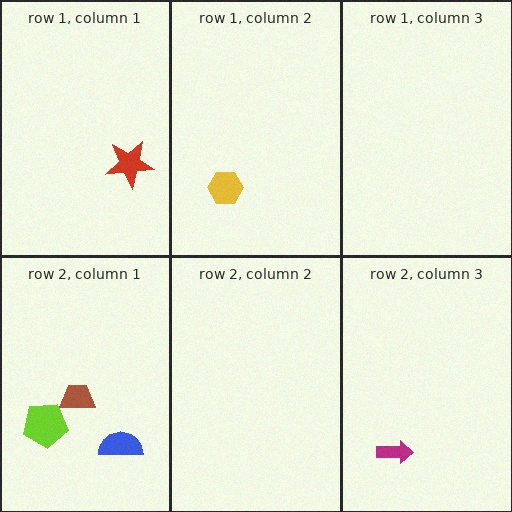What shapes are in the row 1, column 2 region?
The yellow hexagon.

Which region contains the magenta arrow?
The row 2, column 3 region.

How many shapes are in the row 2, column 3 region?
1.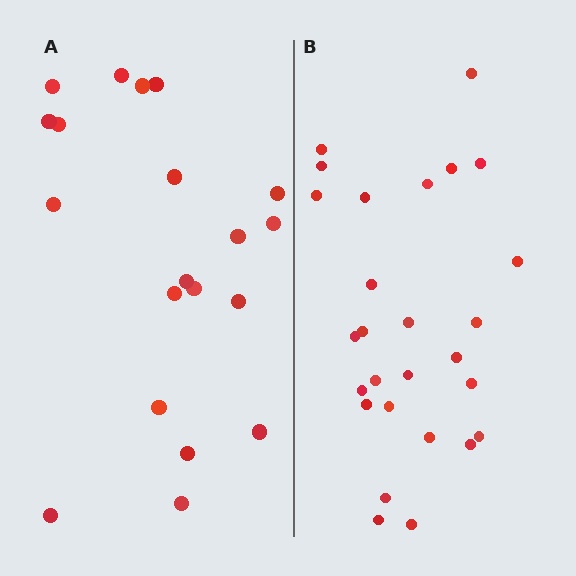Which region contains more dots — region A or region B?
Region B (the right region) has more dots.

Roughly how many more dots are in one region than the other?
Region B has roughly 8 or so more dots than region A.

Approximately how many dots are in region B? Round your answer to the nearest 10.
About 30 dots. (The exact count is 27, which rounds to 30.)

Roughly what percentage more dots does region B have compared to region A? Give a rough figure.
About 35% more.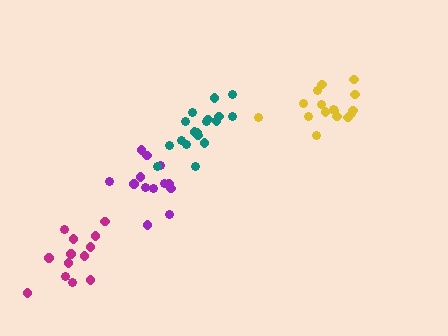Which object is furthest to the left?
The magenta cluster is leftmost.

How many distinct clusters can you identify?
There are 4 distinct clusters.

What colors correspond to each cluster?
The clusters are colored: purple, yellow, teal, magenta.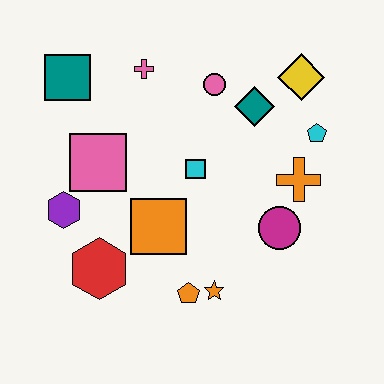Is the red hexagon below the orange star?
No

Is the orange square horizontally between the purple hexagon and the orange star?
Yes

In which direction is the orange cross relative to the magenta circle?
The orange cross is above the magenta circle.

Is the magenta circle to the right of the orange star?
Yes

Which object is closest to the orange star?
The orange pentagon is closest to the orange star.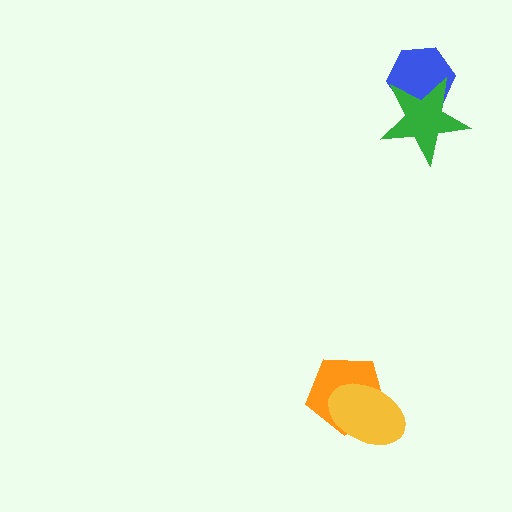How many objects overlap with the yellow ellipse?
1 object overlaps with the yellow ellipse.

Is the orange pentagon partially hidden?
Yes, it is partially covered by another shape.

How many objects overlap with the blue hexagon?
1 object overlaps with the blue hexagon.